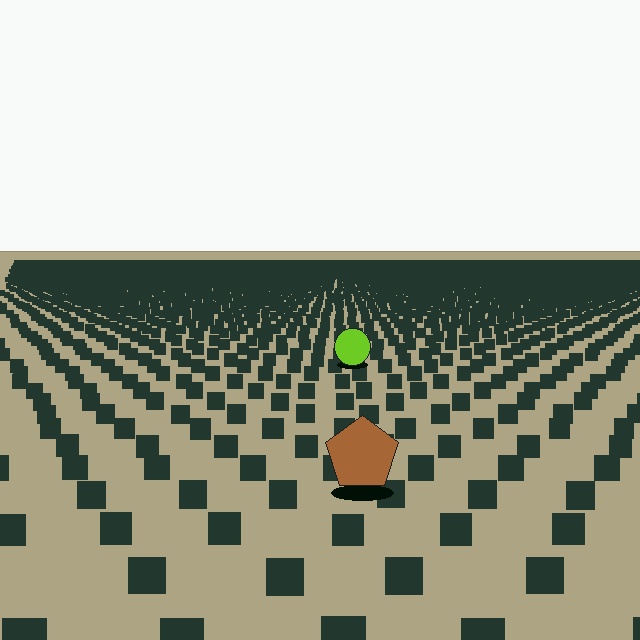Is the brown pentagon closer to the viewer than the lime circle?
Yes. The brown pentagon is closer — you can tell from the texture gradient: the ground texture is coarser near it.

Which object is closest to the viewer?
The brown pentagon is closest. The texture marks near it are larger and more spread out.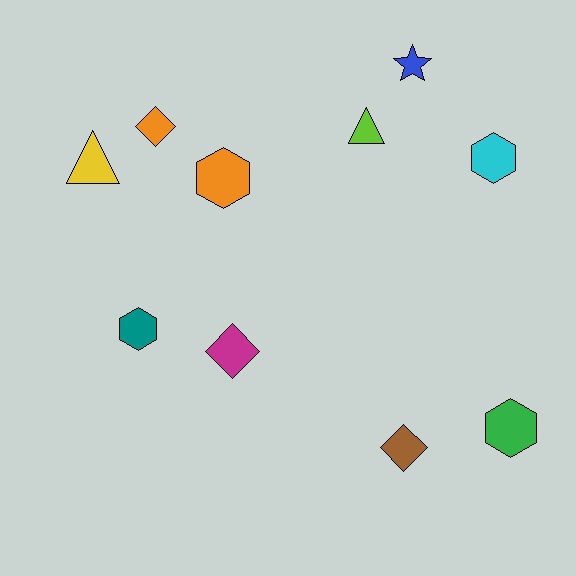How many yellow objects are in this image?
There is 1 yellow object.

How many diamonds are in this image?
There are 3 diamonds.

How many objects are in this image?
There are 10 objects.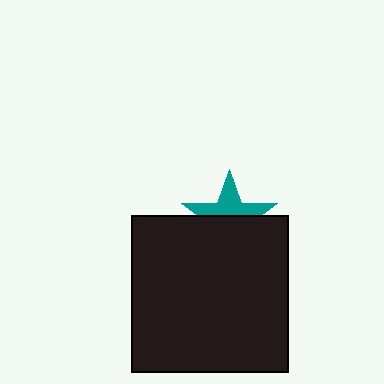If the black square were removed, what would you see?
You would see the complete teal star.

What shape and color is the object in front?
The object in front is a black square.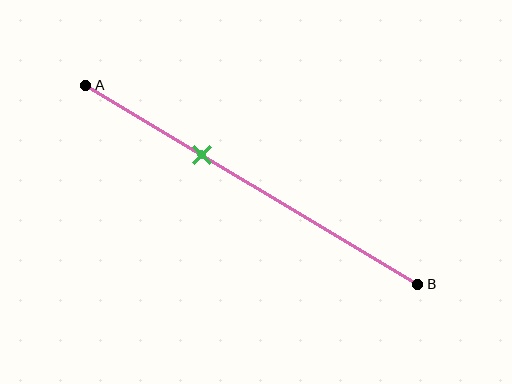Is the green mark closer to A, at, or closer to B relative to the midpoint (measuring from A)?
The green mark is closer to point A than the midpoint of segment AB.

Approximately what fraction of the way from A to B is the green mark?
The green mark is approximately 35% of the way from A to B.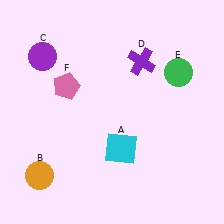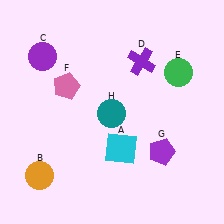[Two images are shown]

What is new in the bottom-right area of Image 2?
A purple pentagon (G) was added in the bottom-right area of Image 2.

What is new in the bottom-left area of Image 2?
A teal circle (H) was added in the bottom-left area of Image 2.